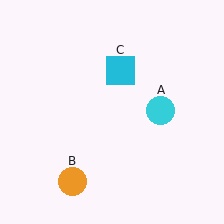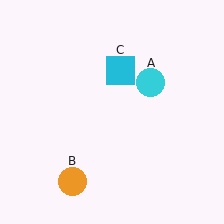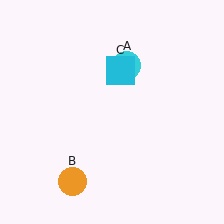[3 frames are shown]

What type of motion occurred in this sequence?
The cyan circle (object A) rotated counterclockwise around the center of the scene.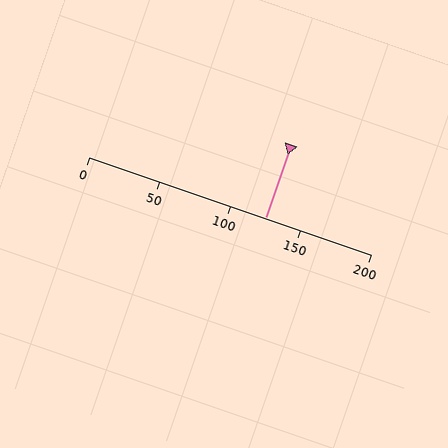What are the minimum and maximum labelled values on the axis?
The axis runs from 0 to 200.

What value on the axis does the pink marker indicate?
The marker indicates approximately 125.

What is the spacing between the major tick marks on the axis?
The major ticks are spaced 50 apart.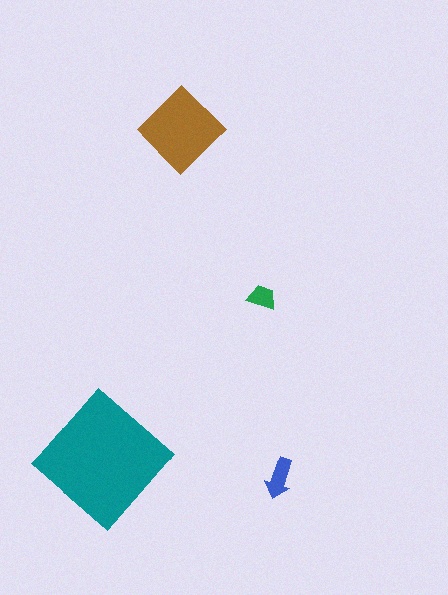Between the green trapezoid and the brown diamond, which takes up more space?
The brown diamond.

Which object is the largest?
The teal diamond.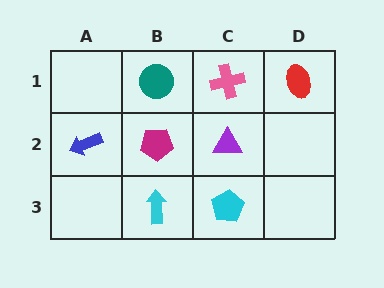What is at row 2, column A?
A blue arrow.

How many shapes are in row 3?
2 shapes.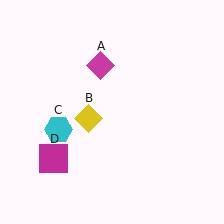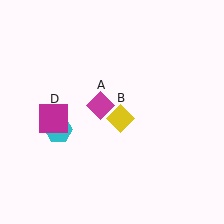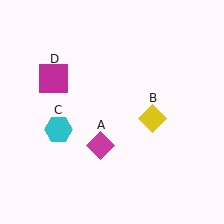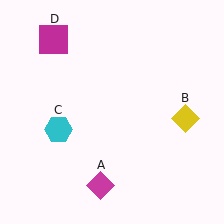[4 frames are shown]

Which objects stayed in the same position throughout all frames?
Cyan hexagon (object C) remained stationary.